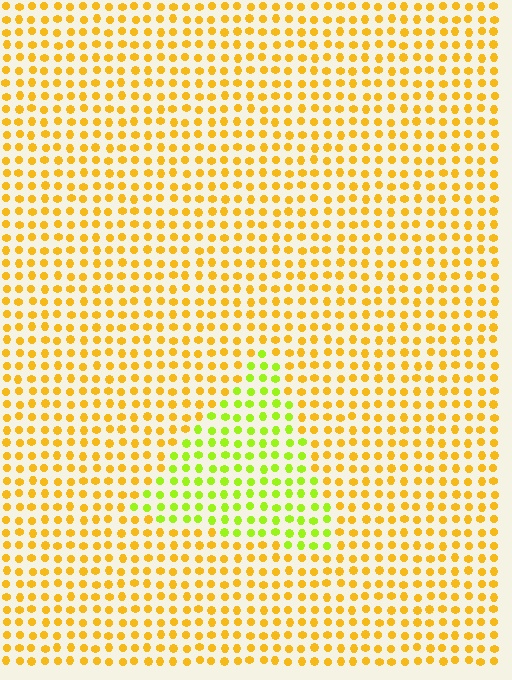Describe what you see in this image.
The image is filled with small yellow elements in a uniform arrangement. A triangle-shaped region is visible where the elements are tinted to a slightly different hue, forming a subtle color boundary.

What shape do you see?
I see a triangle.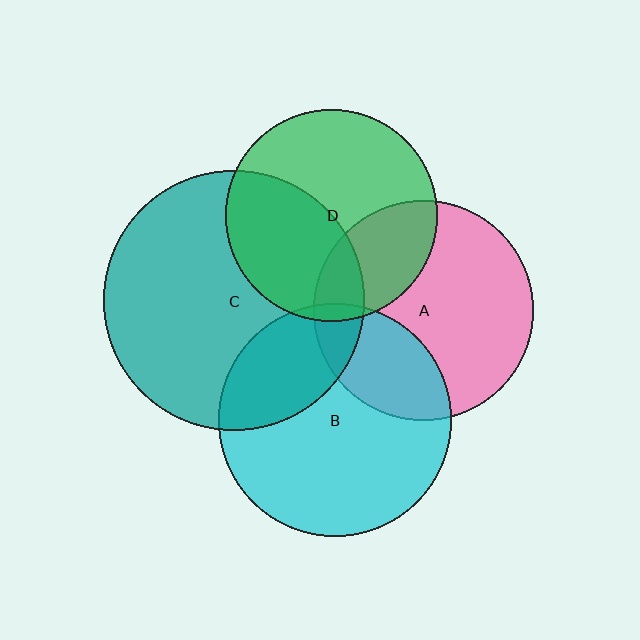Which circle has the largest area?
Circle C (teal).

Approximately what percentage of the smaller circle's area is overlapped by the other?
Approximately 5%.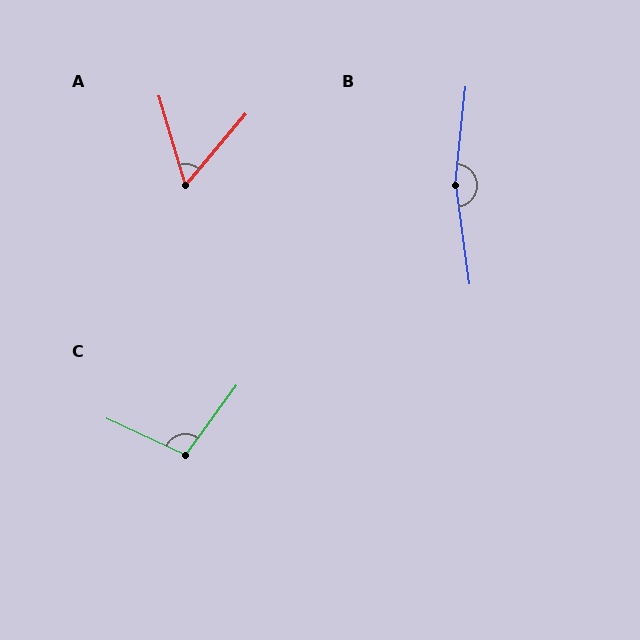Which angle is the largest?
B, at approximately 166 degrees.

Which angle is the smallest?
A, at approximately 57 degrees.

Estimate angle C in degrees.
Approximately 101 degrees.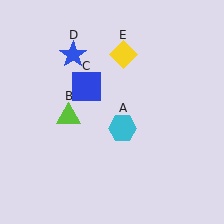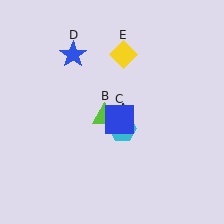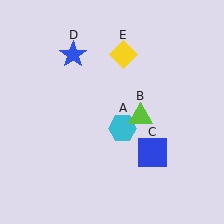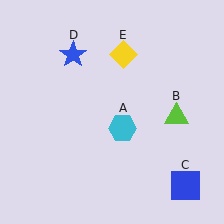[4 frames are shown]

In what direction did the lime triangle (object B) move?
The lime triangle (object B) moved right.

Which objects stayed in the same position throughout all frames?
Cyan hexagon (object A) and blue star (object D) and yellow diamond (object E) remained stationary.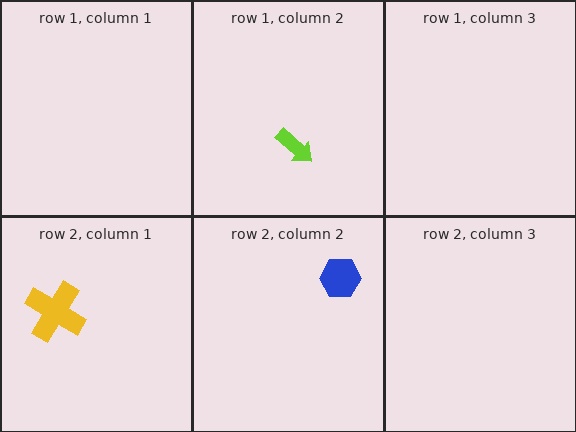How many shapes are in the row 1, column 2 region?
1.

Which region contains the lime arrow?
The row 1, column 2 region.